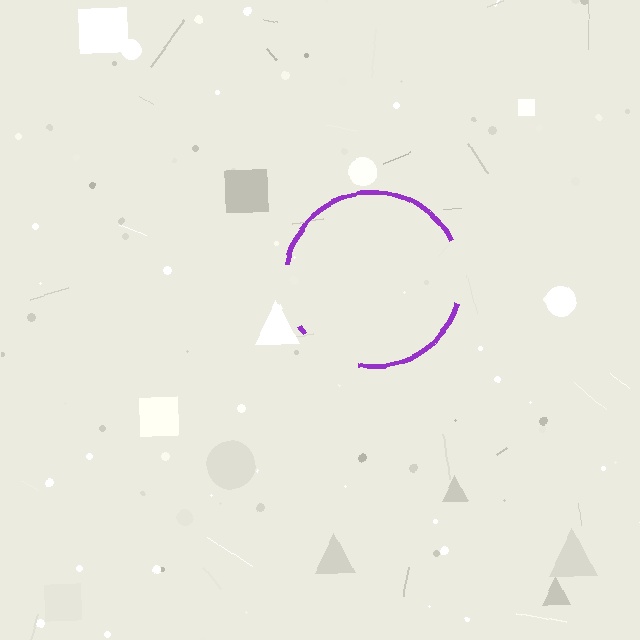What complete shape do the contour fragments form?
The contour fragments form a circle.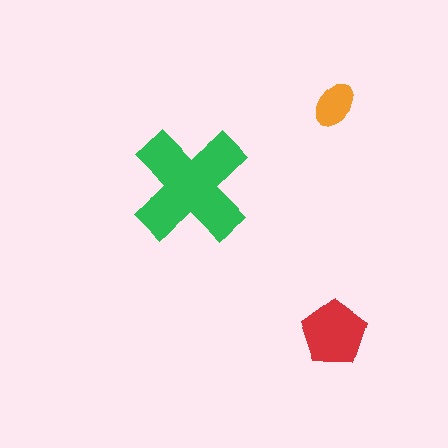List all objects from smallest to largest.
The orange ellipse, the red pentagon, the green cross.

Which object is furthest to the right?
The red pentagon is rightmost.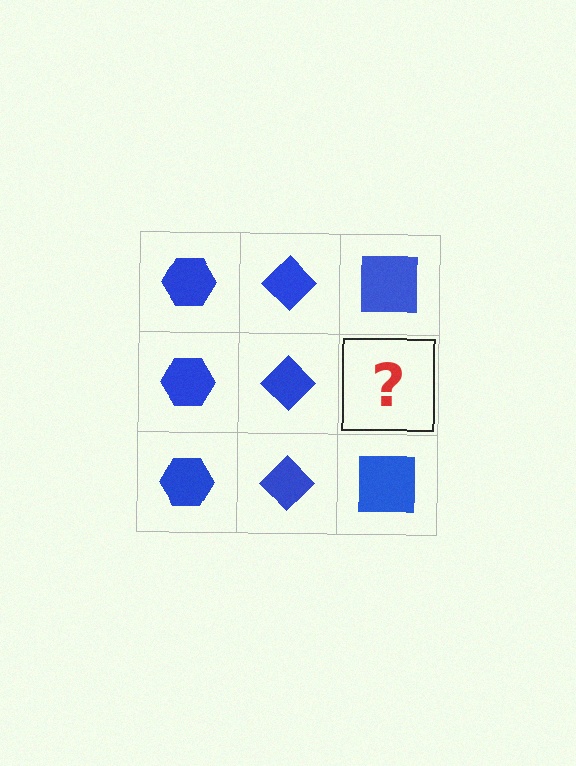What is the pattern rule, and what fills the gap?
The rule is that each column has a consistent shape. The gap should be filled with a blue square.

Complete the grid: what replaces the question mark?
The question mark should be replaced with a blue square.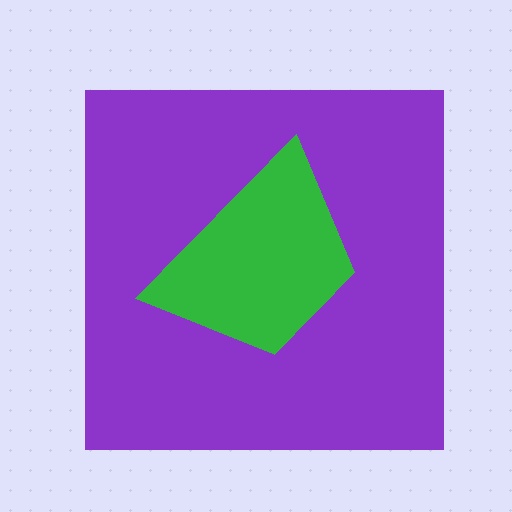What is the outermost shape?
The purple square.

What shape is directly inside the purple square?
The green trapezoid.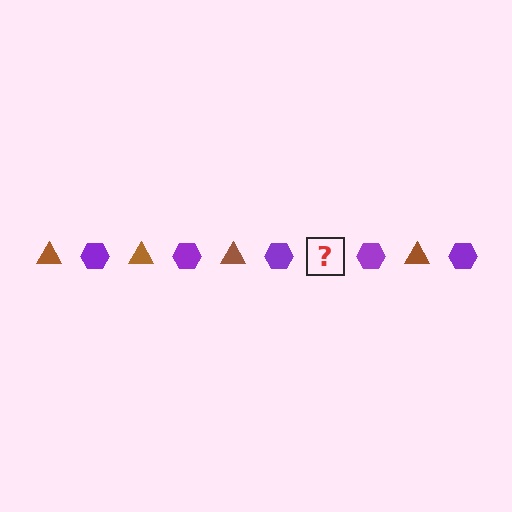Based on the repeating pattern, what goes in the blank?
The blank should be a brown triangle.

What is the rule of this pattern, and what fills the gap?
The rule is that the pattern alternates between brown triangle and purple hexagon. The gap should be filled with a brown triangle.